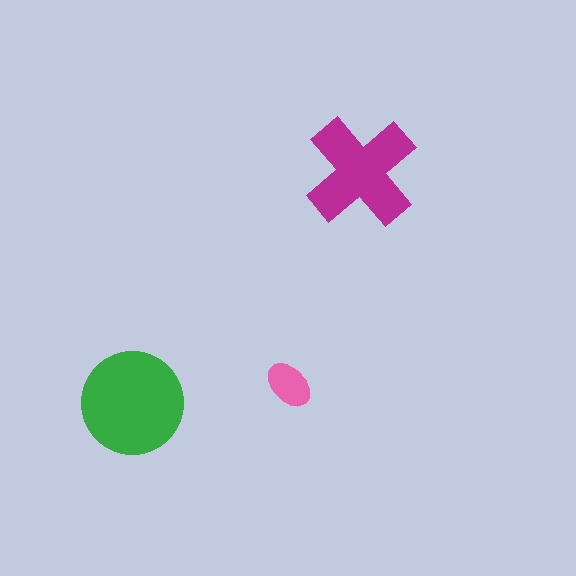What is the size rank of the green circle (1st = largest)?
1st.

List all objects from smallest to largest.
The pink ellipse, the magenta cross, the green circle.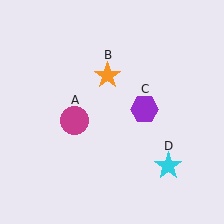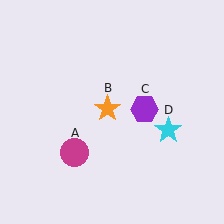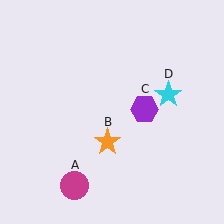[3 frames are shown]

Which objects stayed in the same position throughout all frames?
Purple hexagon (object C) remained stationary.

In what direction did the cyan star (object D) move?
The cyan star (object D) moved up.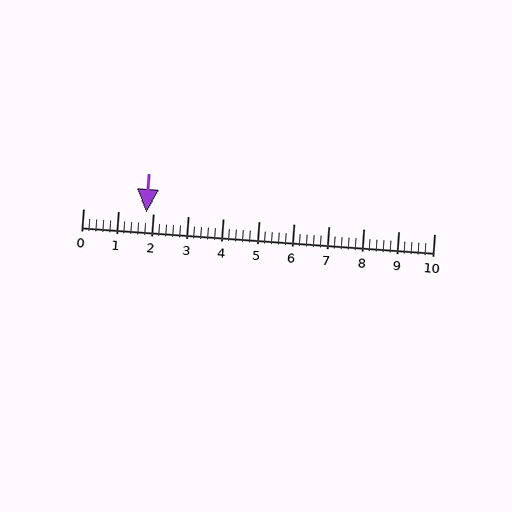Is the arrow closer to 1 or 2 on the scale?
The arrow is closer to 2.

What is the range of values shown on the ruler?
The ruler shows values from 0 to 10.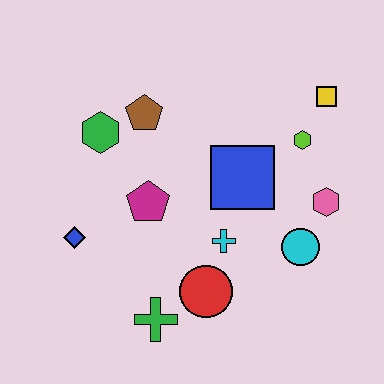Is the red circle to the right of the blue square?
No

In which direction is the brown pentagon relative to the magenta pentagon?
The brown pentagon is above the magenta pentagon.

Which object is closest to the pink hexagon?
The cyan circle is closest to the pink hexagon.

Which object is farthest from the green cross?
The yellow square is farthest from the green cross.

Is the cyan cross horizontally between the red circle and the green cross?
No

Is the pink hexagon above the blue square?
No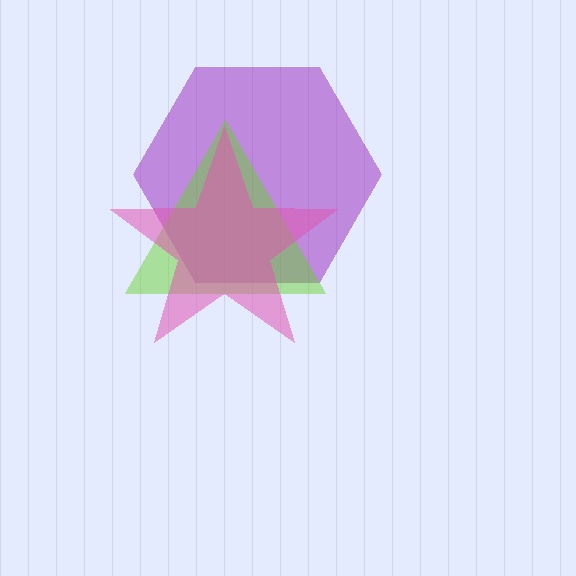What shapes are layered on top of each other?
The layered shapes are: a purple hexagon, a lime triangle, a pink star.